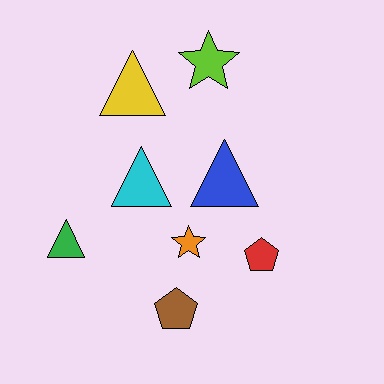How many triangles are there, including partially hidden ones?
There are 4 triangles.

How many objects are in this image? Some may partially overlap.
There are 8 objects.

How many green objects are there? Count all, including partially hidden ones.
There is 1 green object.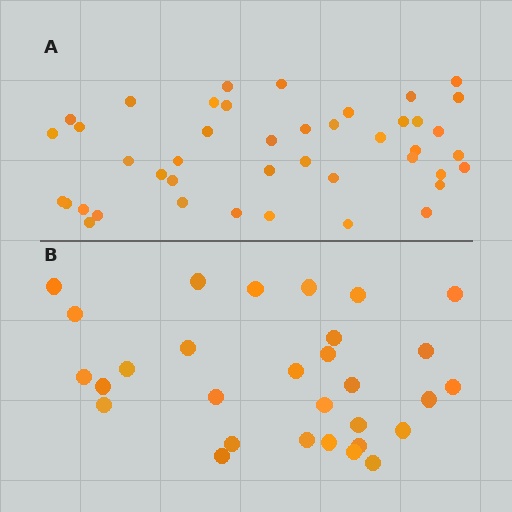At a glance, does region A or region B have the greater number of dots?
Region A (the top region) has more dots.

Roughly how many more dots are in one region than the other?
Region A has approximately 15 more dots than region B.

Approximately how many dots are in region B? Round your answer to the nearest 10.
About 30 dots.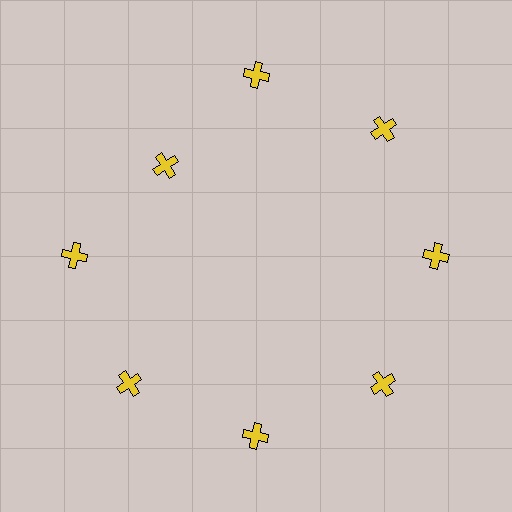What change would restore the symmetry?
The symmetry would be restored by moving it outward, back onto the ring so that all 8 crosses sit at equal angles and equal distance from the center.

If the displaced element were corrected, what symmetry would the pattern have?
It would have 8-fold rotational symmetry — the pattern would map onto itself every 45 degrees.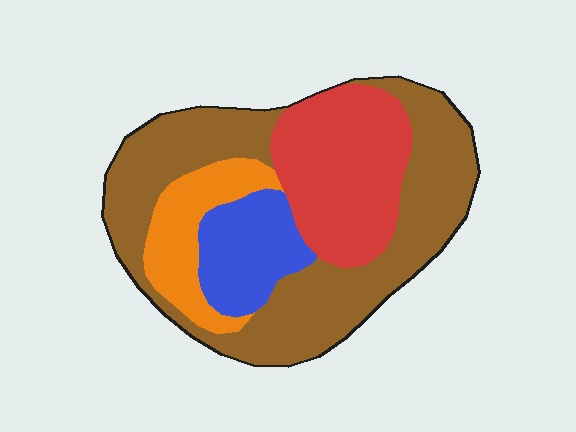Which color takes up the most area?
Brown, at roughly 50%.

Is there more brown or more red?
Brown.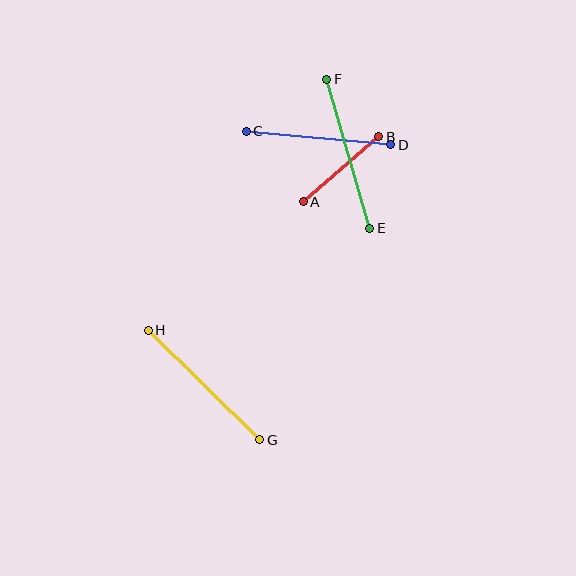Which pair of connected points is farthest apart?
Points G and H are farthest apart.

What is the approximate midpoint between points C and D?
The midpoint is at approximately (318, 138) pixels.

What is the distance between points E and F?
The distance is approximately 155 pixels.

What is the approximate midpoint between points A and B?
The midpoint is at approximately (341, 169) pixels.